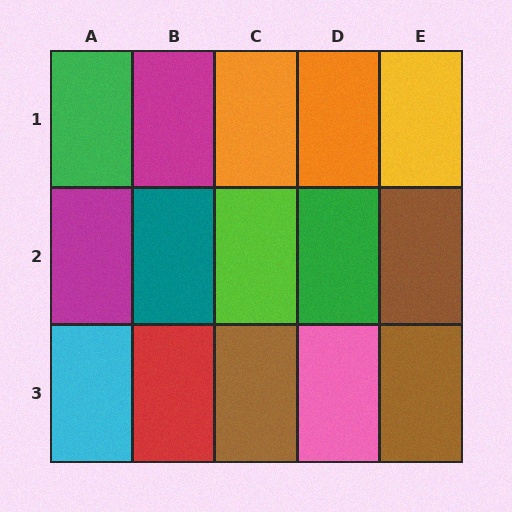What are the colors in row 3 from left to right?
Cyan, red, brown, pink, brown.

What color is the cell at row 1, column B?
Magenta.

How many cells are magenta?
2 cells are magenta.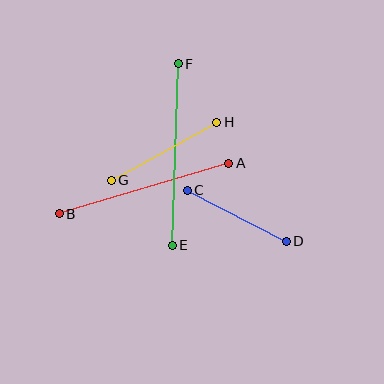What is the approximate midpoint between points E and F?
The midpoint is at approximately (175, 154) pixels.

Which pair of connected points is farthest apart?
Points E and F are farthest apart.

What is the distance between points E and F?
The distance is approximately 181 pixels.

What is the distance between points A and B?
The distance is approximately 176 pixels.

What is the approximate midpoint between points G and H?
The midpoint is at approximately (164, 151) pixels.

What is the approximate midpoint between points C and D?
The midpoint is at approximately (237, 216) pixels.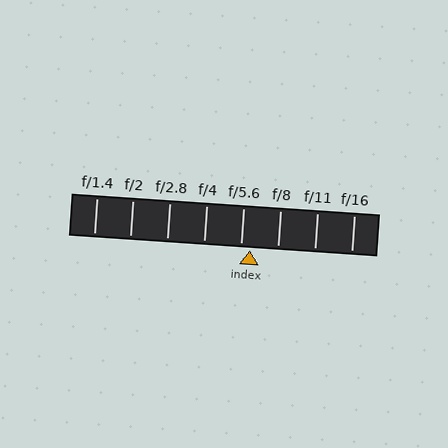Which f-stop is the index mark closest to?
The index mark is closest to f/5.6.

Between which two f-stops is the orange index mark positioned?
The index mark is between f/5.6 and f/8.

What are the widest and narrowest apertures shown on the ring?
The widest aperture shown is f/1.4 and the narrowest is f/16.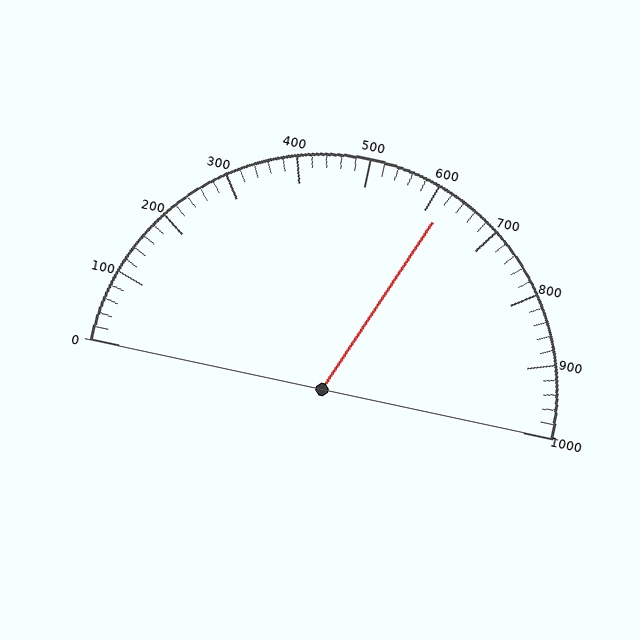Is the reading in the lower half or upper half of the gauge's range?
The reading is in the upper half of the range (0 to 1000).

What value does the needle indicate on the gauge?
The needle indicates approximately 620.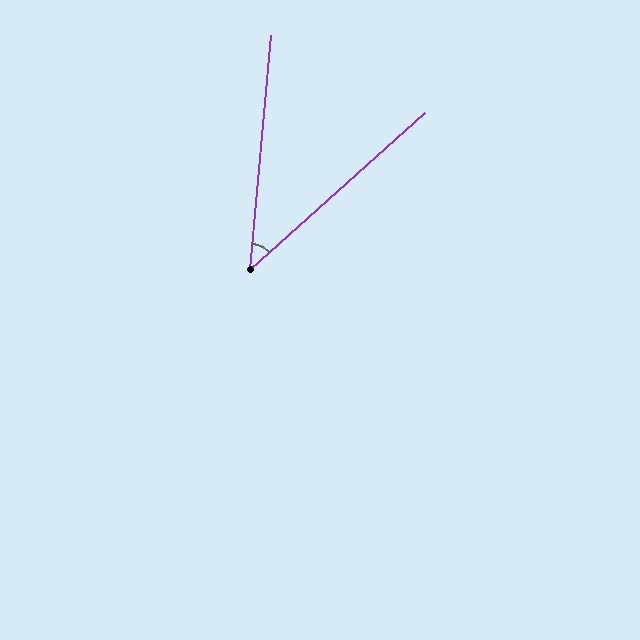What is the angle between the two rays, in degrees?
Approximately 43 degrees.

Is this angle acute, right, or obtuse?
It is acute.